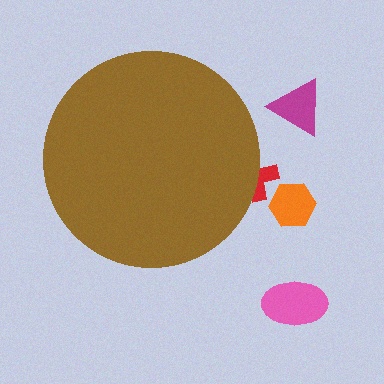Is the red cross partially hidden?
Yes, the red cross is partially hidden behind the brown circle.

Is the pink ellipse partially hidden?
No, the pink ellipse is fully visible.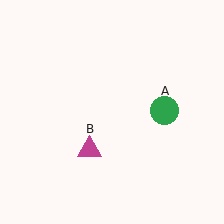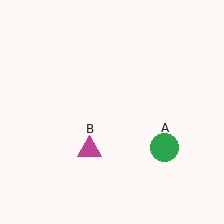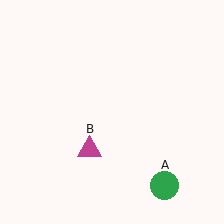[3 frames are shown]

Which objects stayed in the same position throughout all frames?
Magenta triangle (object B) remained stationary.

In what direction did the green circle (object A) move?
The green circle (object A) moved down.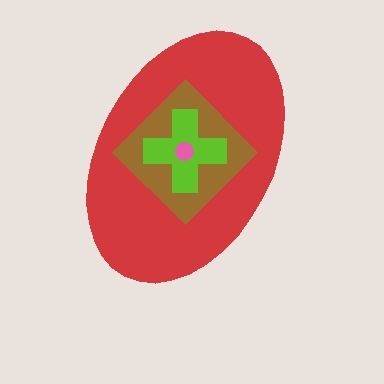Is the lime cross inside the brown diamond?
Yes.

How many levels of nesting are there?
4.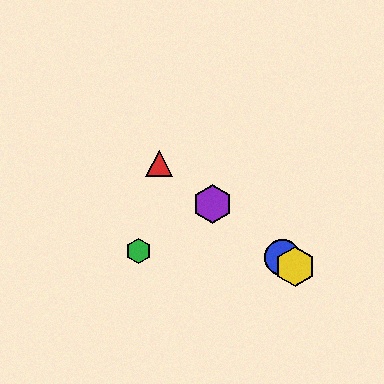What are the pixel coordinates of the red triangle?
The red triangle is at (159, 163).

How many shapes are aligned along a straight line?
4 shapes (the red triangle, the blue circle, the yellow hexagon, the purple hexagon) are aligned along a straight line.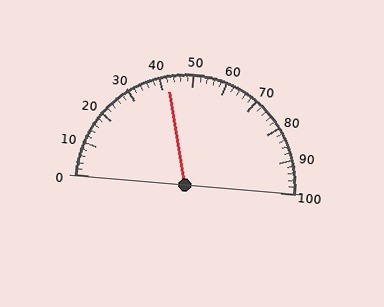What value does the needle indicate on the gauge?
The needle indicates approximately 42.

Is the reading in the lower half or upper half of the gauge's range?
The reading is in the lower half of the range (0 to 100).